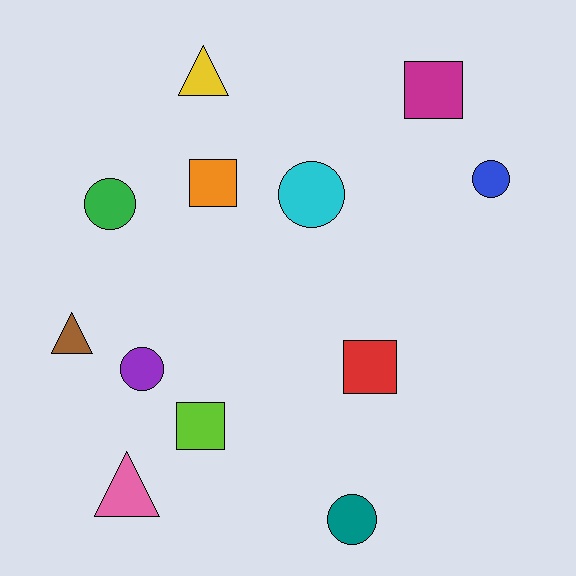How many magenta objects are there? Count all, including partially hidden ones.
There is 1 magenta object.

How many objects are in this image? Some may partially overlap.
There are 12 objects.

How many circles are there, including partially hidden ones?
There are 5 circles.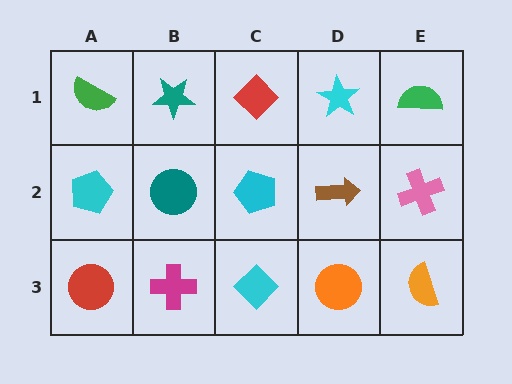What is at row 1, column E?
A green semicircle.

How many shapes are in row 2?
5 shapes.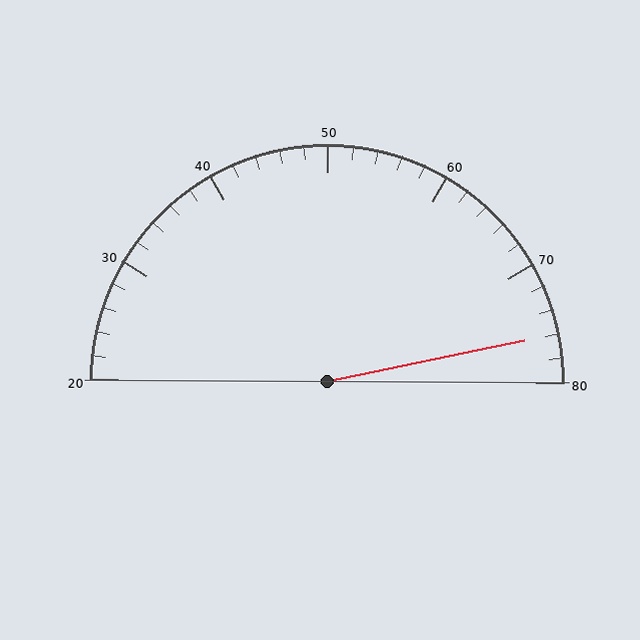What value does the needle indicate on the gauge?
The needle indicates approximately 76.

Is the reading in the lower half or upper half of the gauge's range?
The reading is in the upper half of the range (20 to 80).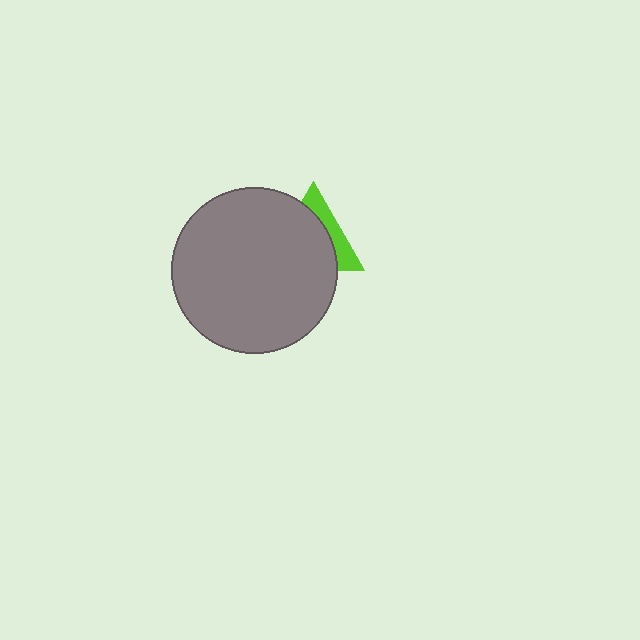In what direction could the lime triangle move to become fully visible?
The lime triangle could move toward the upper-right. That would shift it out from behind the gray circle entirely.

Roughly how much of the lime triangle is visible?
A small part of it is visible (roughly 32%).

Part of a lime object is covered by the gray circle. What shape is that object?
It is a triangle.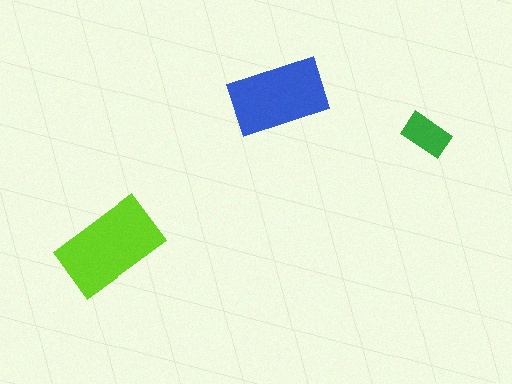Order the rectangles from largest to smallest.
the lime one, the blue one, the green one.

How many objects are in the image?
There are 3 objects in the image.